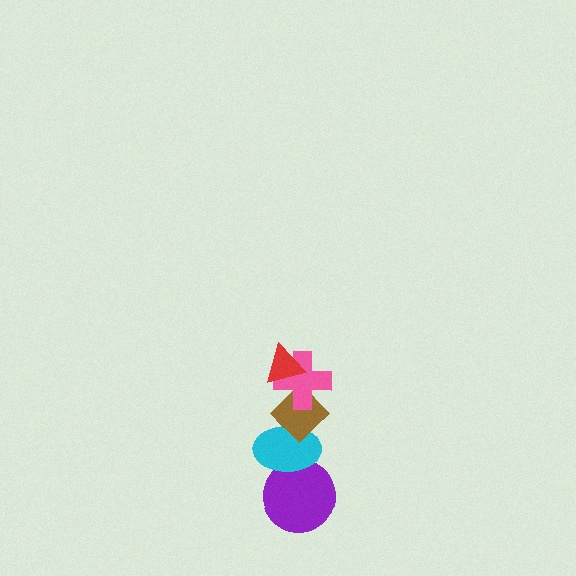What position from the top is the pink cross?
The pink cross is 2nd from the top.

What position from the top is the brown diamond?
The brown diamond is 3rd from the top.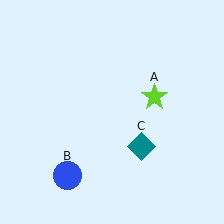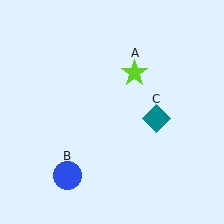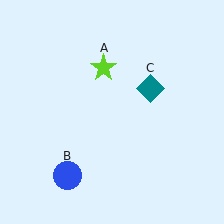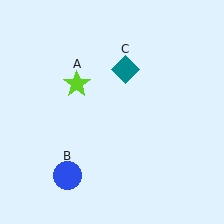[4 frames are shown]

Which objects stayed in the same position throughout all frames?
Blue circle (object B) remained stationary.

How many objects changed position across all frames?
2 objects changed position: lime star (object A), teal diamond (object C).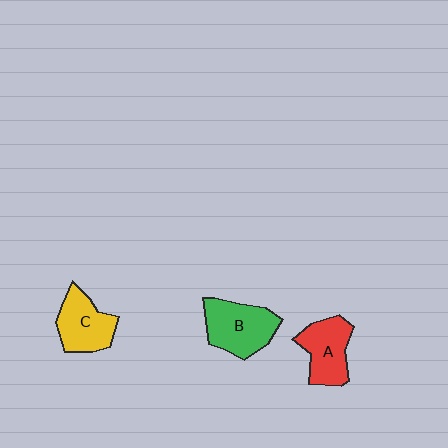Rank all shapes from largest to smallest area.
From largest to smallest: B (green), A (red), C (yellow).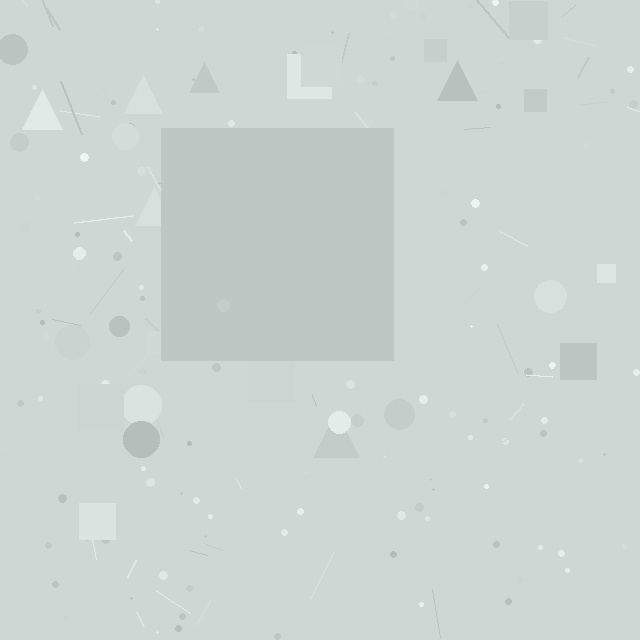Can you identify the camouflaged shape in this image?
The camouflaged shape is a square.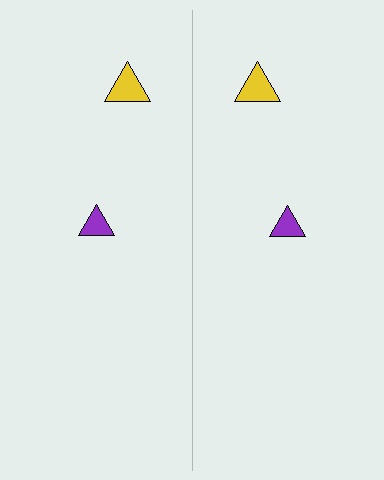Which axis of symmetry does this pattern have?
The pattern has a vertical axis of symmetry running through the center of the image.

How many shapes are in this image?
There are 4 shapes in this image.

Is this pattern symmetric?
Yes, this pattern has bilateral (reflection) symmetry.